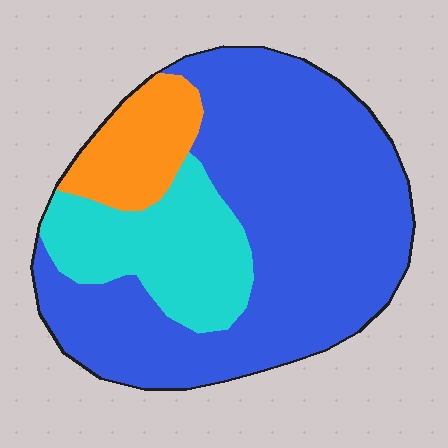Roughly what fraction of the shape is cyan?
Cyan covers roughly 20% of the shape.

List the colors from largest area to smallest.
From largest to smallest: blue, cyan, orange.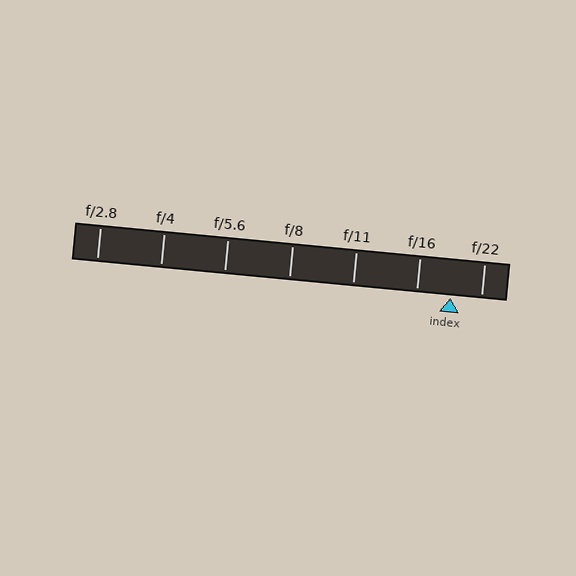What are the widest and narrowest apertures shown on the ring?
The widest aperture shown is f/2.8 and the narrowest is f/22.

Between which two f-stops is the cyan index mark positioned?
The index mark is between f/16 and f/22.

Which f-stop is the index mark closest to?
The index mark is closest to f/22.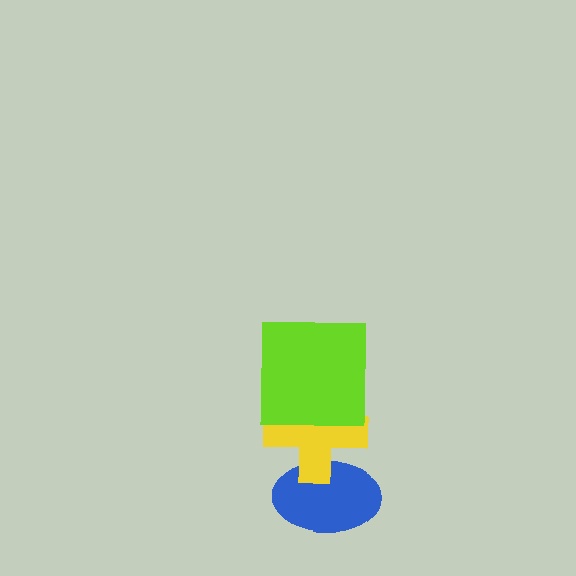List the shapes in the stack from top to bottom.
From top to bottom: the lime square, the yellow cross, the blue ellipse.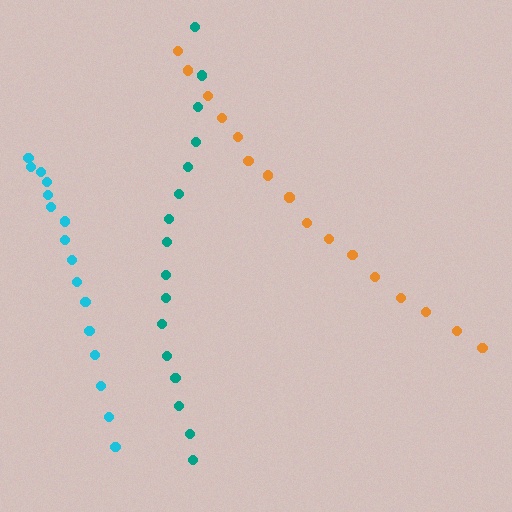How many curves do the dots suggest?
There are 3 distinct paths.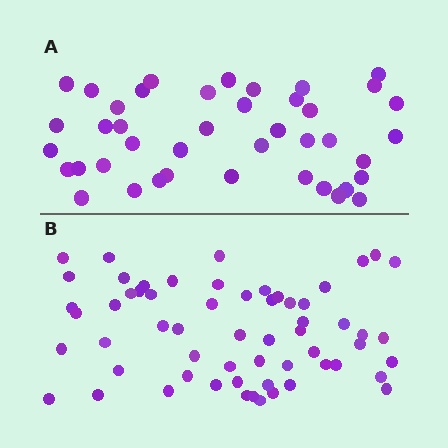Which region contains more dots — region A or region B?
Region B (the bottom region) has more dots.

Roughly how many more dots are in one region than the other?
Region B has approximately 20 more dots than region A.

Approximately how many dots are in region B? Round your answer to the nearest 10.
About 60 dots.